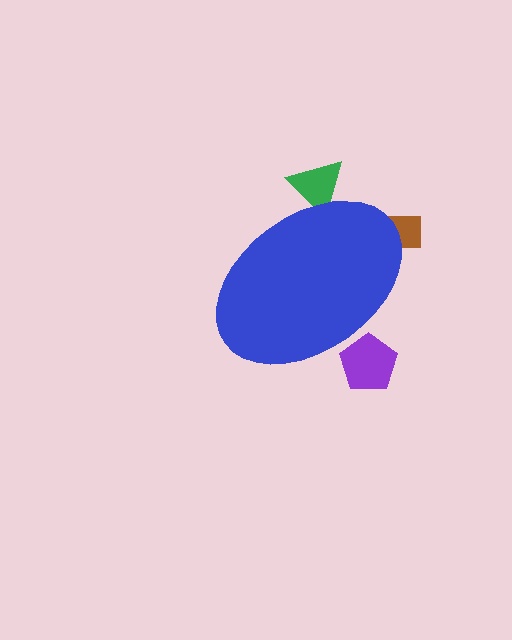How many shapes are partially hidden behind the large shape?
3 shapes are partially hidden.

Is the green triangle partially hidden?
Yes, the green triangle is partially hidden behind the blue ellipse.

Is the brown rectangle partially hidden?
Yes, the brown rectangle is partially hidden behind the blue ellipse.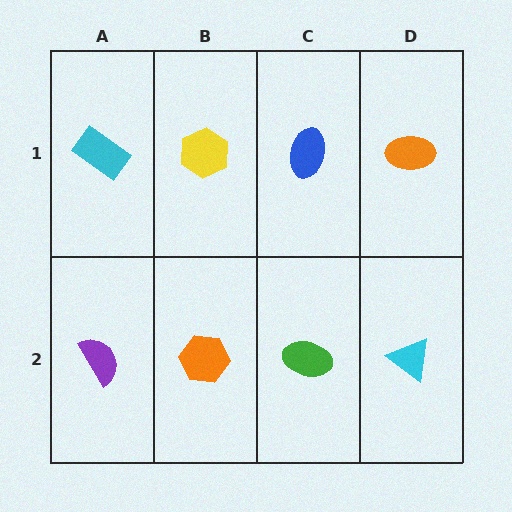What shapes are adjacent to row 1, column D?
A cyan triangle (row 2, column D), a blue ellipse (row 1, column C).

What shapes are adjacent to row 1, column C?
A green ellipse (row 2, column C), a yellow hexagon (row 1, column B), an orange ellipse (row 1, column D).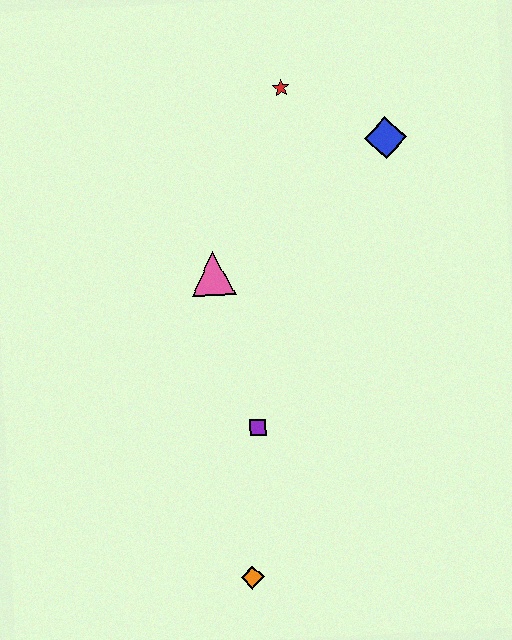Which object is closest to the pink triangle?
The purple square is closest to the pink triangle.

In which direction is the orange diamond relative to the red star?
The orange diamond is below the red star.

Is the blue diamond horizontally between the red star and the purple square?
No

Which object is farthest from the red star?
The orange diamond is farthest from the red star.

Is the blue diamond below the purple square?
No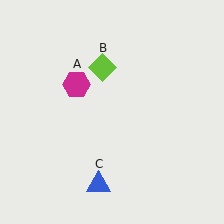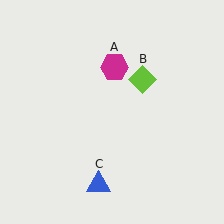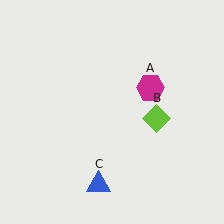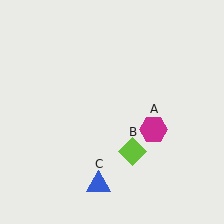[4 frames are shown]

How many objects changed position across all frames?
2 objects changed position: magenta hexagon (object A), lime diamond (object B).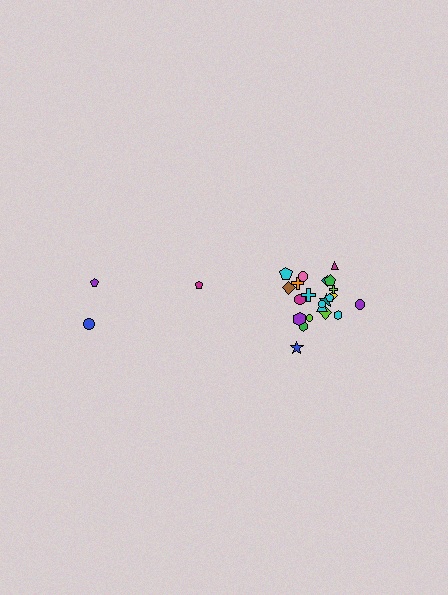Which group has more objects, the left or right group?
The right group.